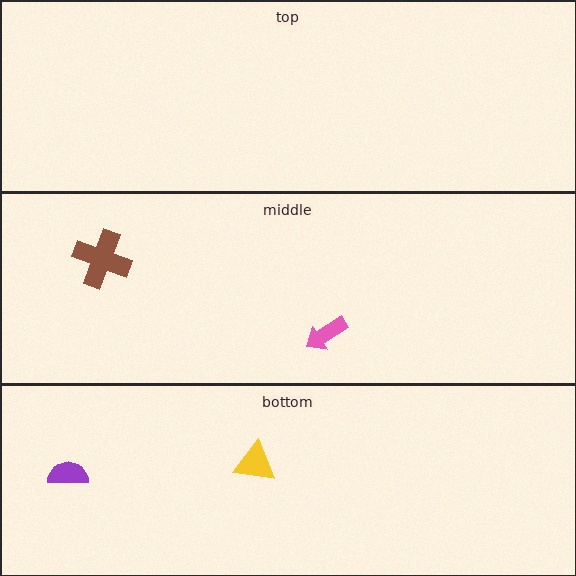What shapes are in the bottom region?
The yellow triangle, the purple semicircle.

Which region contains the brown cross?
The middle region.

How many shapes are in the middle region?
2.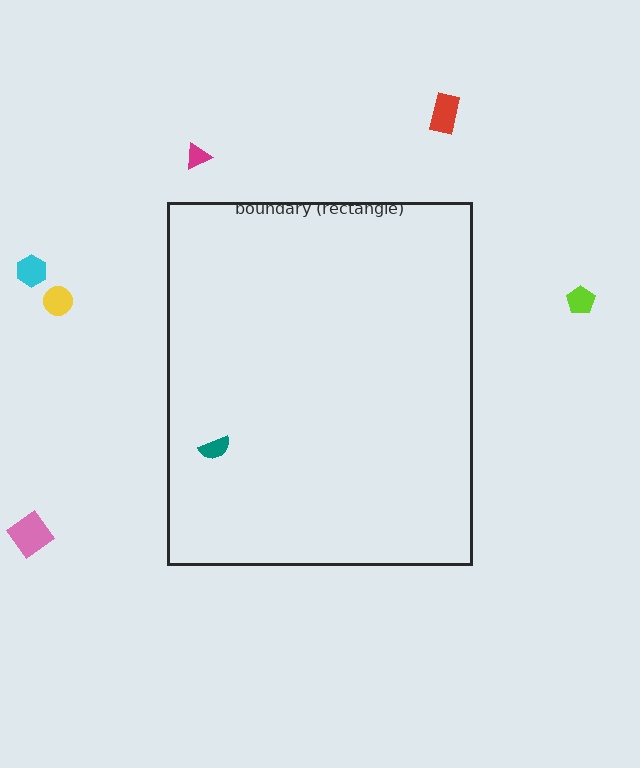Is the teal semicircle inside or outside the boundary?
Inside.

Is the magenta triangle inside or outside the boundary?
Outside.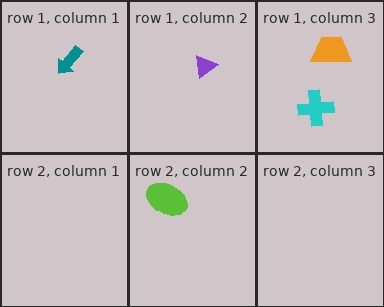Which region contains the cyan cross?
The row 1, column 3 region.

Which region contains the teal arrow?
The row 1, column 1 region.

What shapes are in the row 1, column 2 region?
The purple triangle.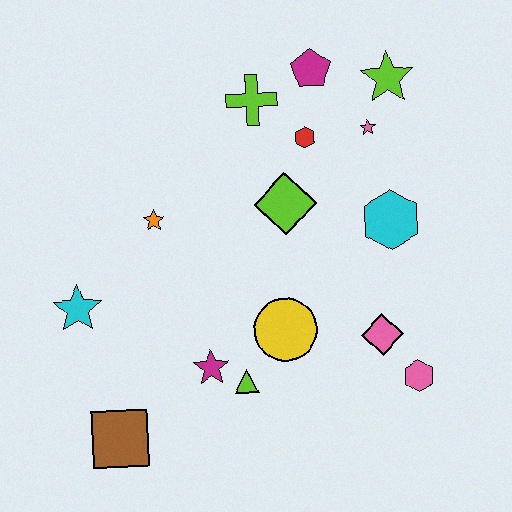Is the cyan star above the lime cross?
No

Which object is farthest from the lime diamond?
The brown square is farthest from the lime diamond.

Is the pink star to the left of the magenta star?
No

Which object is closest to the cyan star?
The orange star is closest to the cyan star.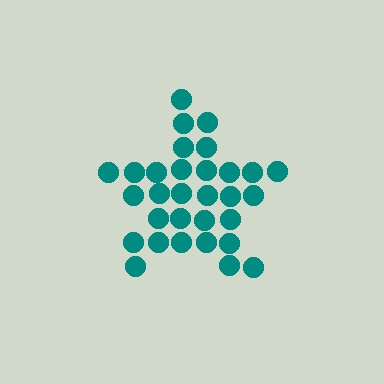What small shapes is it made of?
It is made of small circles.